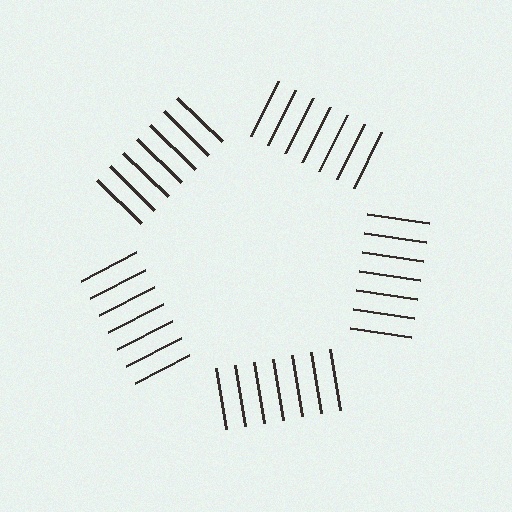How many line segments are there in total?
35 — 7 along each of the 5 edges.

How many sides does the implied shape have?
5 sides — the line-ends trace a pentagon.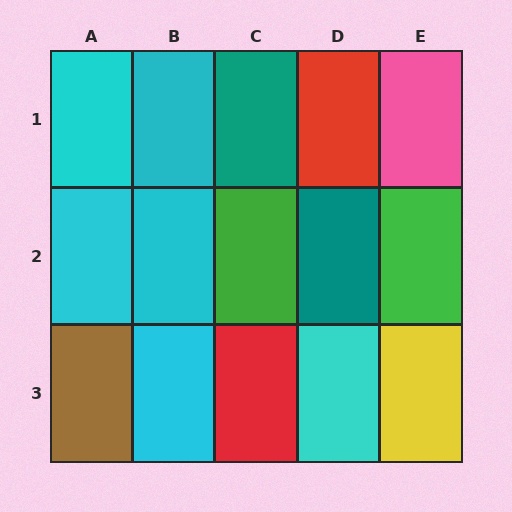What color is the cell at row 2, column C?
Green.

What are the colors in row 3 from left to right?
Brown, cyan, red, cyan, yellow.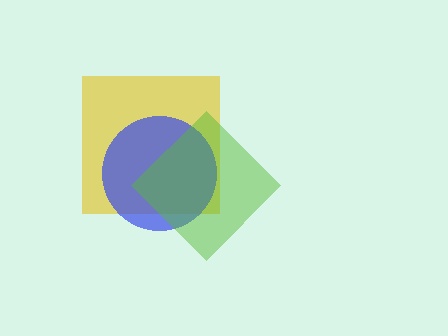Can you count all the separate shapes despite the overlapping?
Yes, there are 3 separate shapes.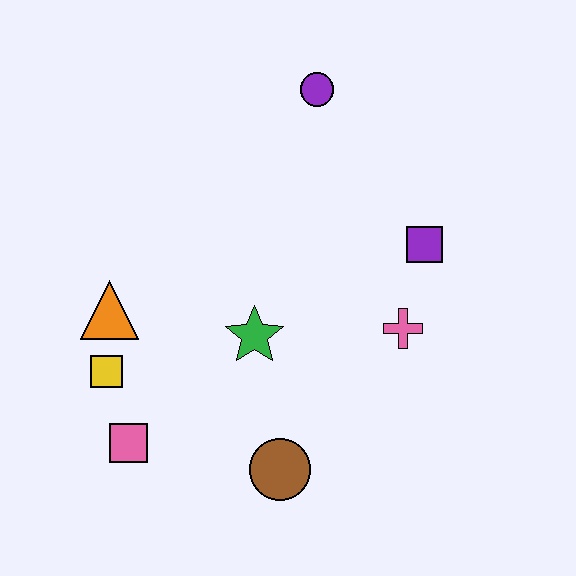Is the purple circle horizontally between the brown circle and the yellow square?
No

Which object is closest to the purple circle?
The purple square is closest to the purple circle.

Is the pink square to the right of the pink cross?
No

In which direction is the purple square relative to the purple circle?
The purple square is below the purple circle.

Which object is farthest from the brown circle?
The purple circle is farthest from the brown circle.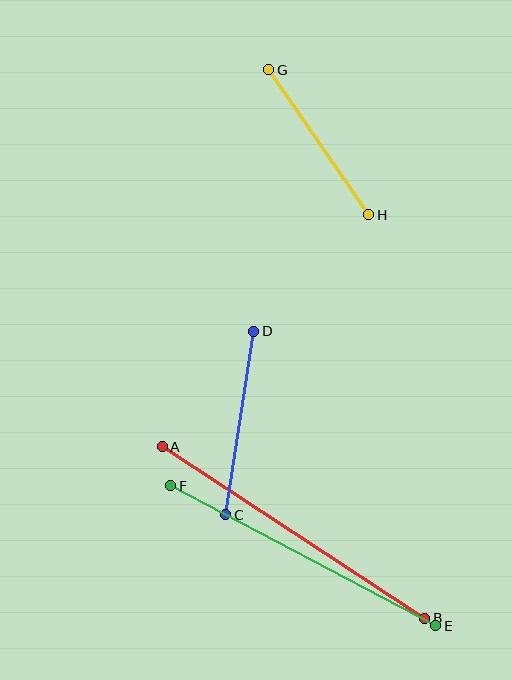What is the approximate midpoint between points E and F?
The midpoint is at approximately (303, 556) pixels.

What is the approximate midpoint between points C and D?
The midpoint is at approximately (240, 423) pixels.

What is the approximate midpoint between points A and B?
The midpoint is at approximately (293, 532) pixels.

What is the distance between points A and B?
The distance is approximately 314 pixels.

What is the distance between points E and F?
The distance is approximately 300 pixels.